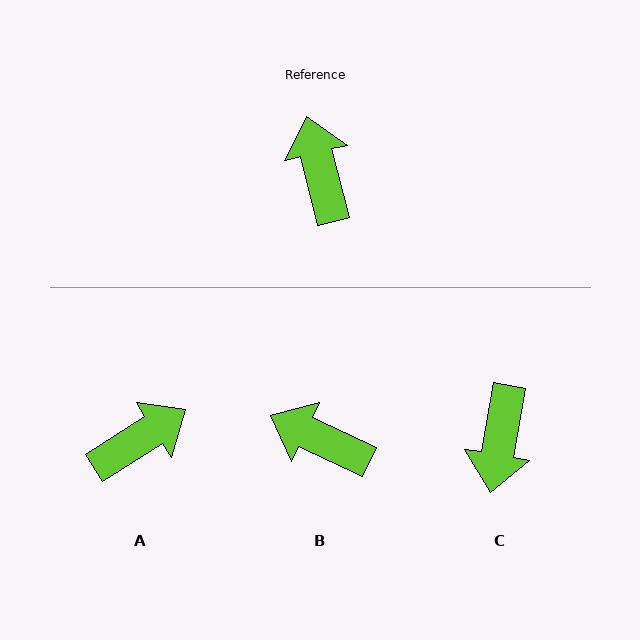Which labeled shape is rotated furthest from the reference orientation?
C, about 156 degrees away.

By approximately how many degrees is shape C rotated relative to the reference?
Approximately 156 degrees counter-clockwise.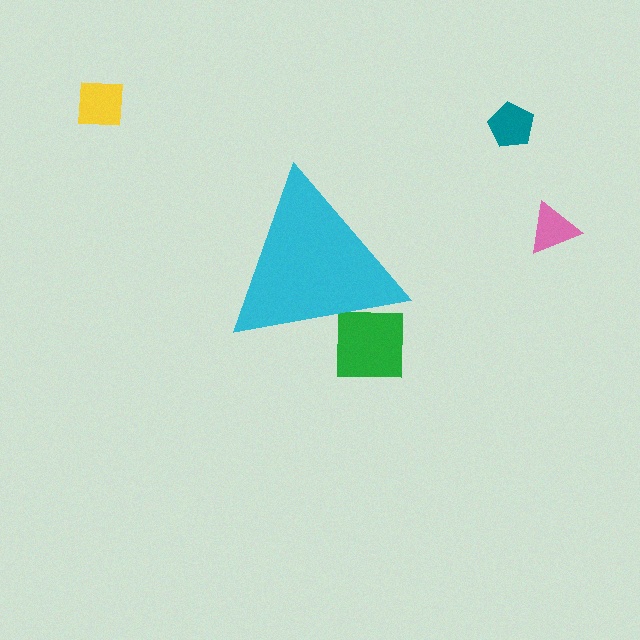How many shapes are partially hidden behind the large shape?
1 shape is partially hidden.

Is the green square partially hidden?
Yes, the green square is partially hidden behind the cyan triangle.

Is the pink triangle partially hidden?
No, the pink triangle is fully visible.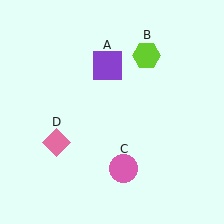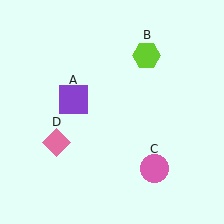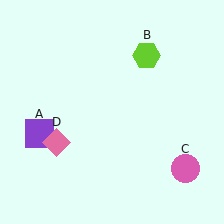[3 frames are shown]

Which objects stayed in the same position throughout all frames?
Lime hexagon (object B) and pink diamond (object D) remained stationary.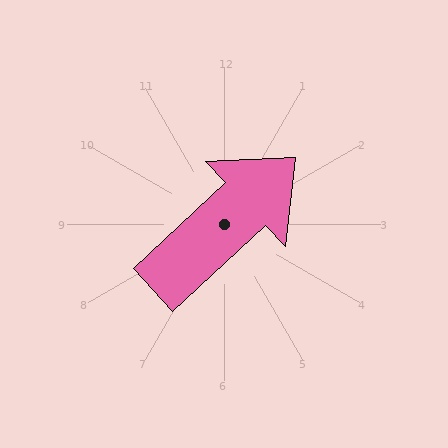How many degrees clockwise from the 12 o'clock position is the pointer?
Approximately 47 degrees.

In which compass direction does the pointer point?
Northeast.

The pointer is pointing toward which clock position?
Roughly 2 o'clock.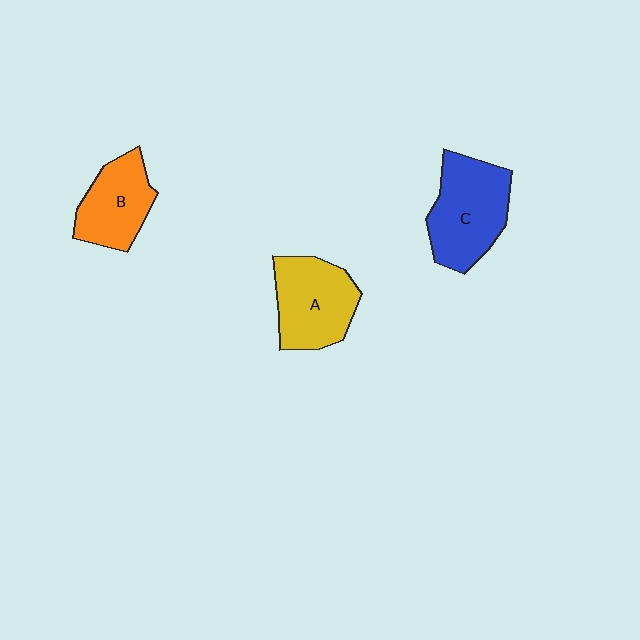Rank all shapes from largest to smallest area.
From largest to smallest: C (blue), A (yellow), B (orange).